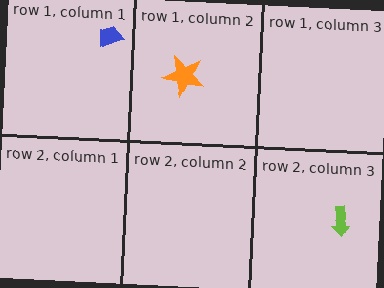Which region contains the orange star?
The row 1, column 2 region.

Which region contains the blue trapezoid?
The row 1, column 1 region.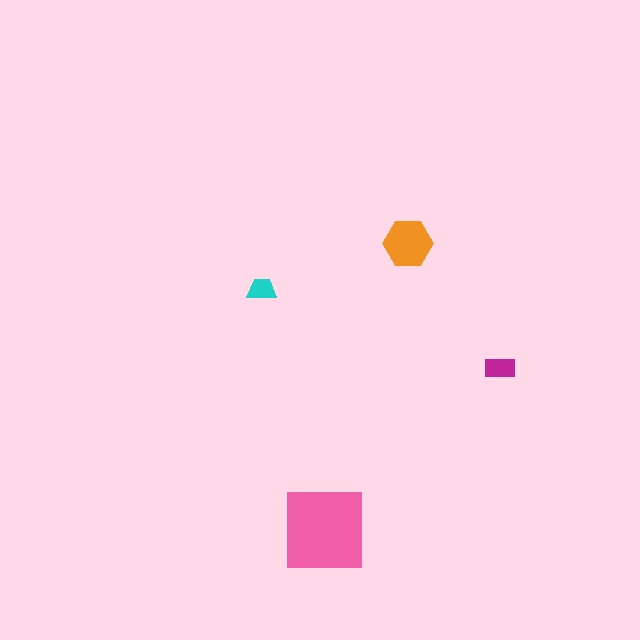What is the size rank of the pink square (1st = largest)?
1st.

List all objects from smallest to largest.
The cyan trapezoid, the magenta rectangle, the orange hexagon, the pink square.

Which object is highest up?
The orange hexagon is topmost.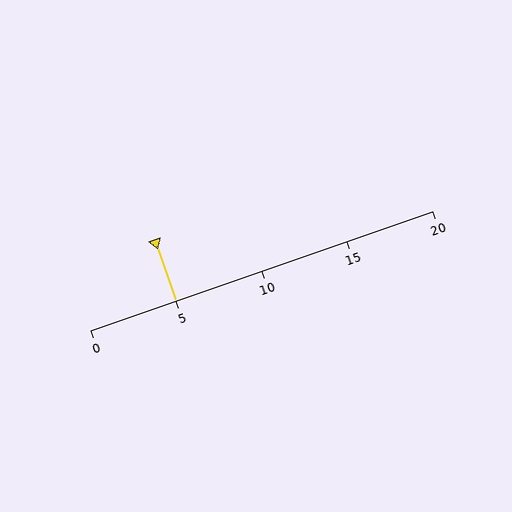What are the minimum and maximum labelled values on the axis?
The axis runs from 0 to 20.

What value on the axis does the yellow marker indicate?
The marker indicates approximately 5.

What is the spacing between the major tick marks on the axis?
The major ticks are spaced 5 apart.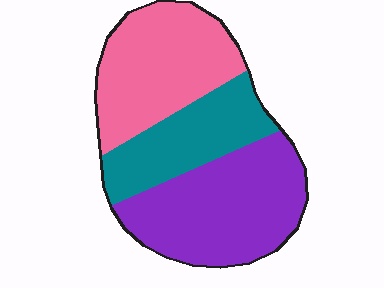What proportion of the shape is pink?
Pink takes up between a quarter and a half of the shape.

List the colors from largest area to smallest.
From largest to smallest: purple, pink, teal.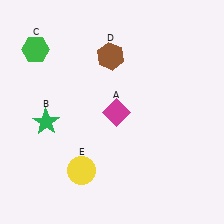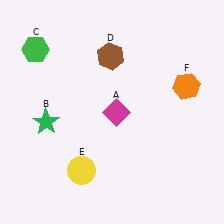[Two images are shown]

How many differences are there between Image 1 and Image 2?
There is 1 difference between the two images.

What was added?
An orange hexagon (F) was added in Image 2.